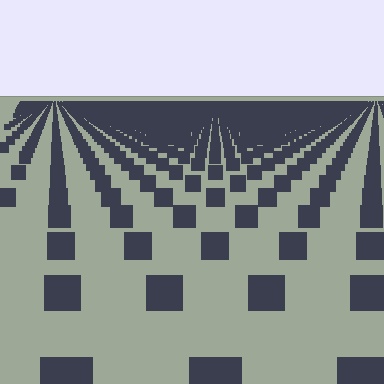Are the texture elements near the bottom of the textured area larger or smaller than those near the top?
Larger. Near the bottom, elements are closer to the viewer and appear at a bigger on-screen size.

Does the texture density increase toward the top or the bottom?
Density increases toward the top.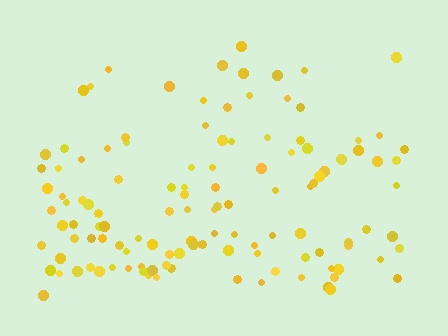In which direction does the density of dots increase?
From top to bottom, with the bottom side densest.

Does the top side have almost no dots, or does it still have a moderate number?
Still a moderate number, just noticeably fewer than the bottom.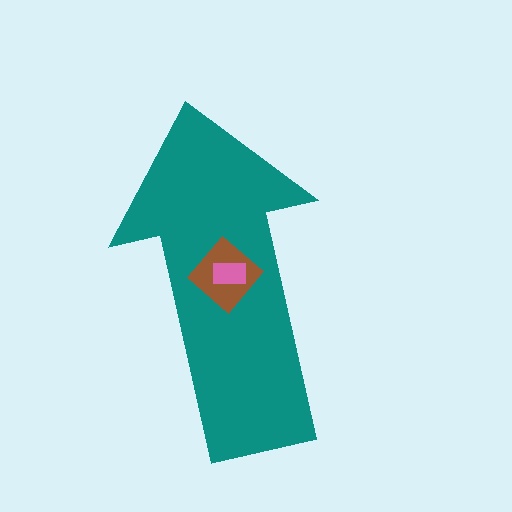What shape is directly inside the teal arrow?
The brown diamond.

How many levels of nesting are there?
3.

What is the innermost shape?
The pink rectangle.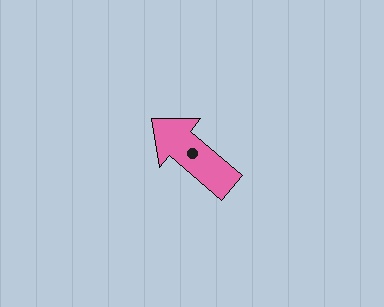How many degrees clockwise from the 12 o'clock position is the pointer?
Approximately 311 degrees.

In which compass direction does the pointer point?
Northwest.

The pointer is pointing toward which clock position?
Roughly 10 o'clock.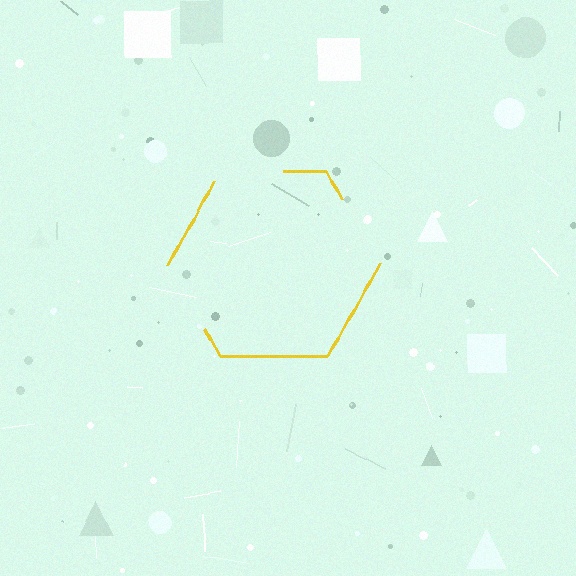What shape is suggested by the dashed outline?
The dashed outline suggests a hexagon.